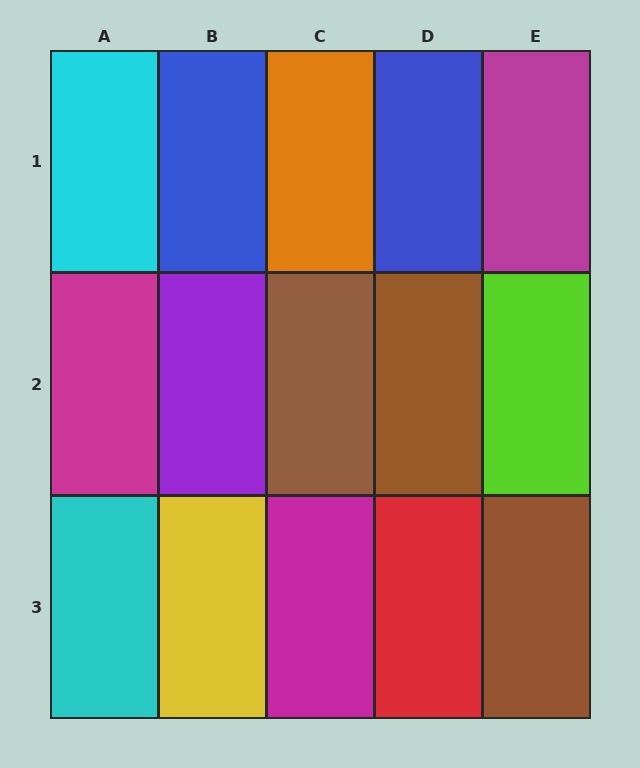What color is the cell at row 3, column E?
Brown.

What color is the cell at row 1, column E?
Magenta.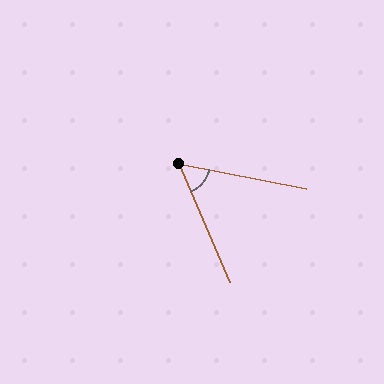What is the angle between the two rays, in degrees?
Approximately 56 degrees.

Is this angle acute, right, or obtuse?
It is acute.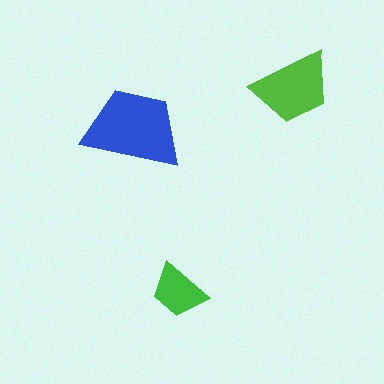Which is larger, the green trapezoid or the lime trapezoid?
The lime one.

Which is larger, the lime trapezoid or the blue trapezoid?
The blue one.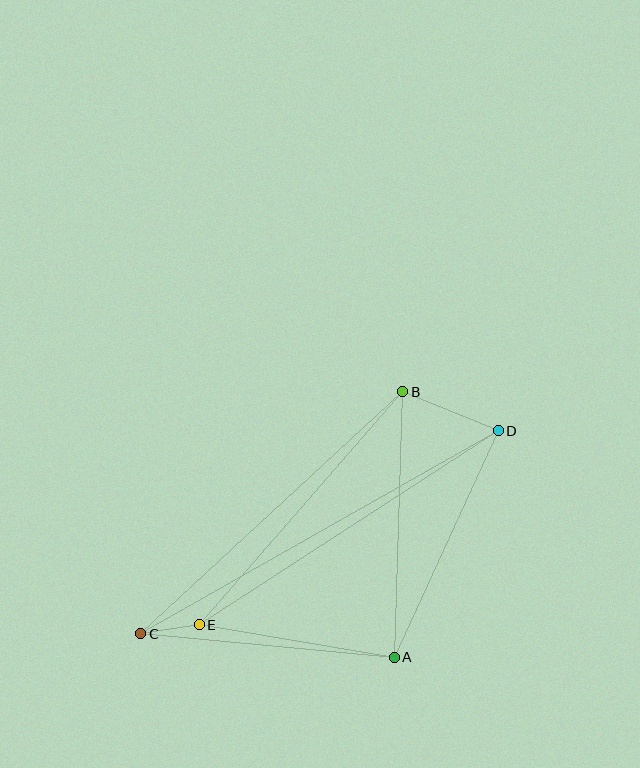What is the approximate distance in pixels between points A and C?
The distance between A and C is approximately 255 pixels.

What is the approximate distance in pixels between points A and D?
The distance between A and D is approximately 249 pixels.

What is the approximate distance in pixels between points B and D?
The distance between B and D is approximately 103 pixels.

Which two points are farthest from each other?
Points C and D are farthest from each other.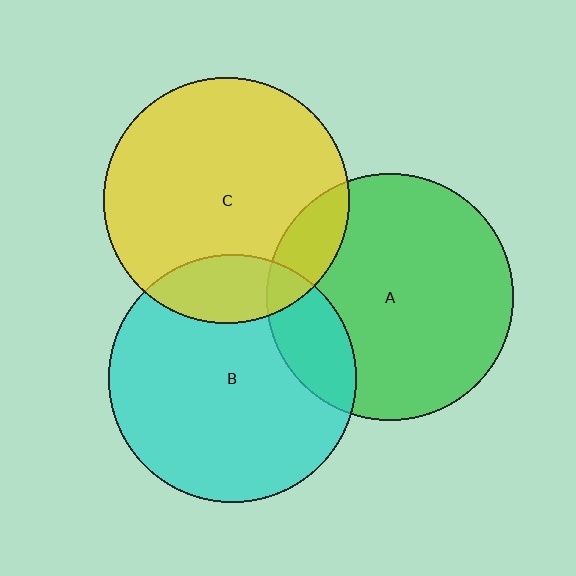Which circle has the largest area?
Circle B (cyan).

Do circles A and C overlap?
Yes.